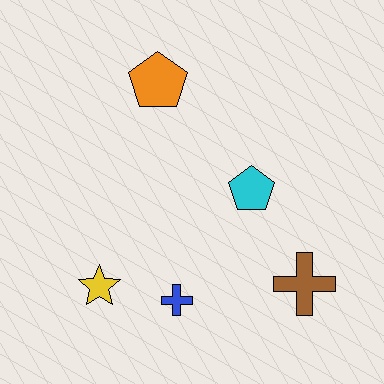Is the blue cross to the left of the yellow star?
No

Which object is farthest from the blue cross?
The orange pentagon is farthest from the blue cross.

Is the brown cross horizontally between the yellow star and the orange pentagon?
No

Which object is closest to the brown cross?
The cyan pentagon is closest to the brown cross.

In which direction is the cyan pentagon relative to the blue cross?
The cyan pentagon is above the blue cross.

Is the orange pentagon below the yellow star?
No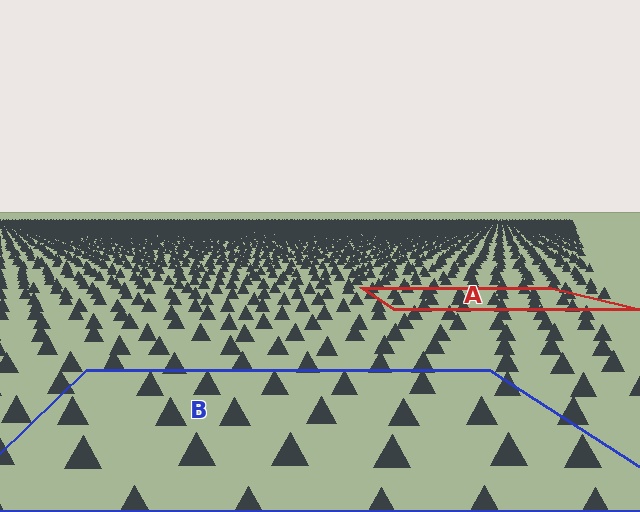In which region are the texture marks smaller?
The texture marks are smaller in region A, because it is farther away.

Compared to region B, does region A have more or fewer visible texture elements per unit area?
Region A has more texture elements per unit area — they are packed more densely because it is farther away.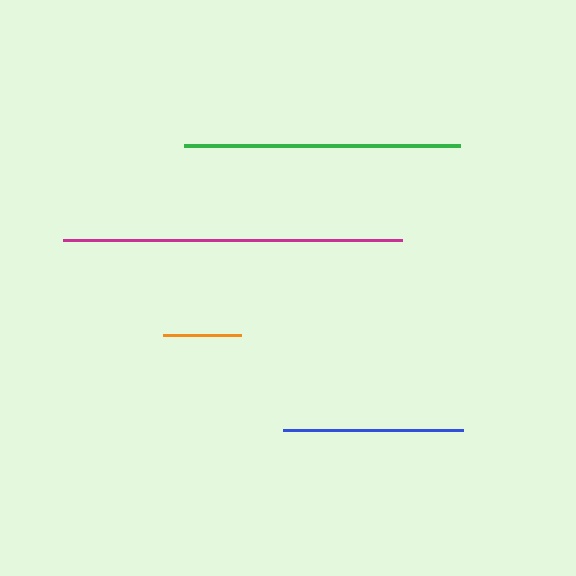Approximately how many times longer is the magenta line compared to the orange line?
The magenta line is approximately 4.3 times the length of the orange line.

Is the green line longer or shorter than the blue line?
The green line is longer than the blue line.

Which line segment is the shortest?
The orange line is the shortest at approximately 78 pixels.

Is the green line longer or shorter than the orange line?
The green line is longer than the orange line.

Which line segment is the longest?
The magenta line is the longest at approximately 339 pixels.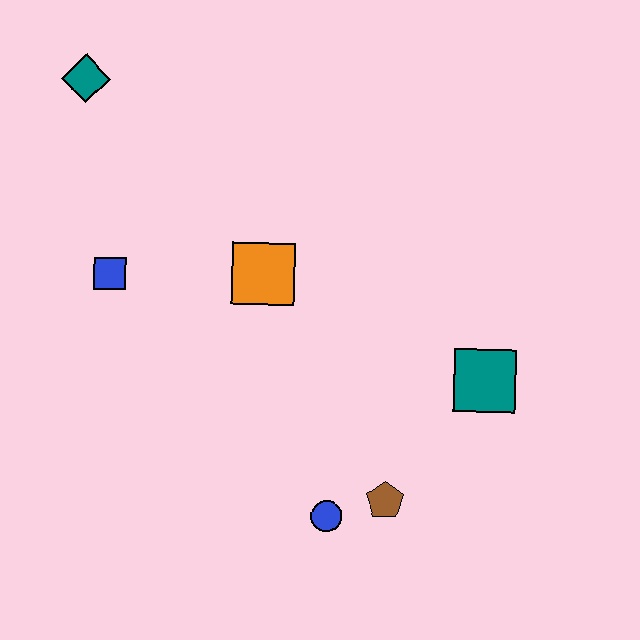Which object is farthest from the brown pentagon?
The teal diamond is farthest from the brown pentagon.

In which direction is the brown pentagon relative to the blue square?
The brown pentagon is to the right of the blue square.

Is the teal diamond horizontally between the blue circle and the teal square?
No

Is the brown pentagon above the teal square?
No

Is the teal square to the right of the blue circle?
Yes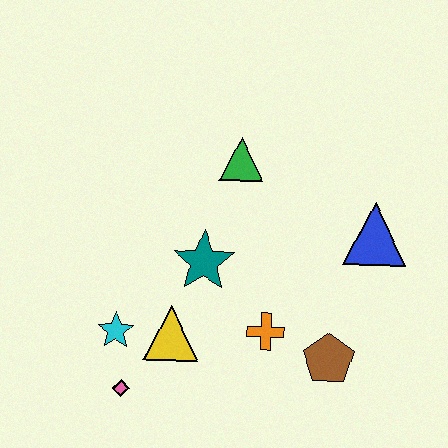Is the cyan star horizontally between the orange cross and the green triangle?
No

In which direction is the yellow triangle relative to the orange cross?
The yellow triangle is to the left of the orange cross.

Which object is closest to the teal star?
The yellow triangle is closest to the teal star.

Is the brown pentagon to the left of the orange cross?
No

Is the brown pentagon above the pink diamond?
Yes